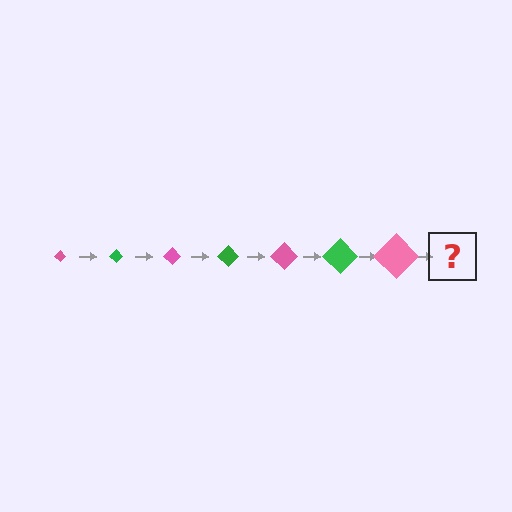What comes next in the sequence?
The next element should be a green diamond, larger than the previous one.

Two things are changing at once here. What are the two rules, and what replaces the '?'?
The two rules are that the diamond grows larger each step and the color cycles through pink and green. The '?' should be a green diamond, larger than the previous one.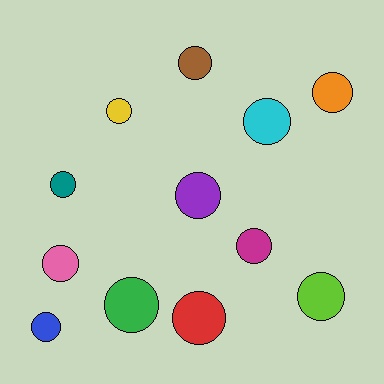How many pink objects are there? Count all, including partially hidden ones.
There is 1 pink object.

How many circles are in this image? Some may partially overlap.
There are 12 circles.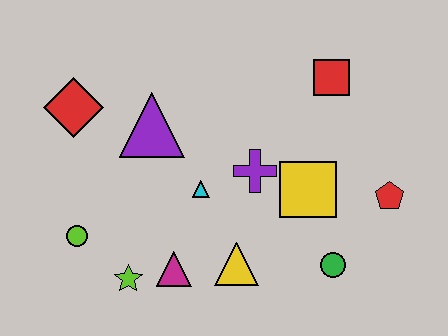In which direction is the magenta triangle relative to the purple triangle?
The magenta triangle is below the purple triangle.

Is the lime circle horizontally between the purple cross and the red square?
No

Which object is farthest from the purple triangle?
The red pentagon is farthest from the purple triangle.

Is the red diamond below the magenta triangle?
No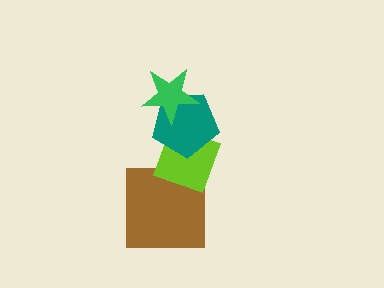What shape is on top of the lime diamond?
The teal pentagon is on top of the lime diamond.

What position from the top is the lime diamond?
The lime diamond is 3rd from the top.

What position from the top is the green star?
The green star is 1st from the top.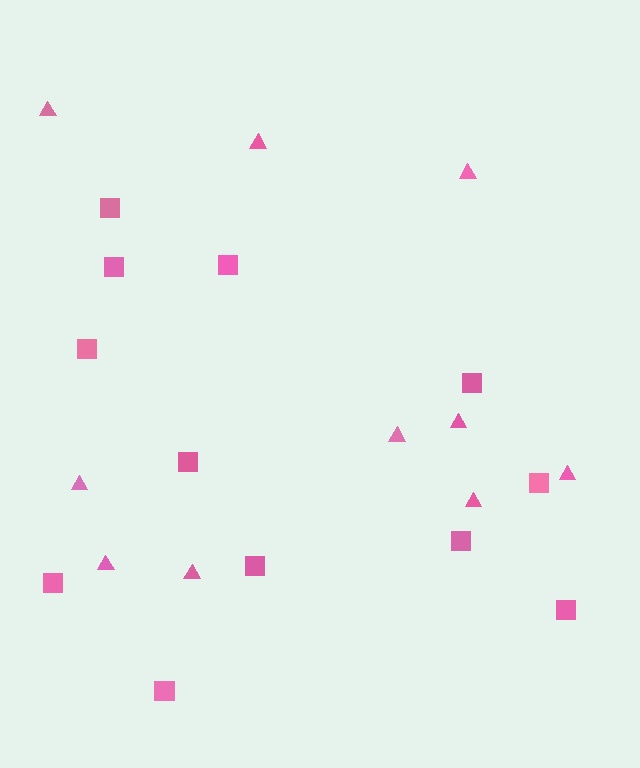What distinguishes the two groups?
There are 2 groups: one group of squares (12) and one group of triangles (10).